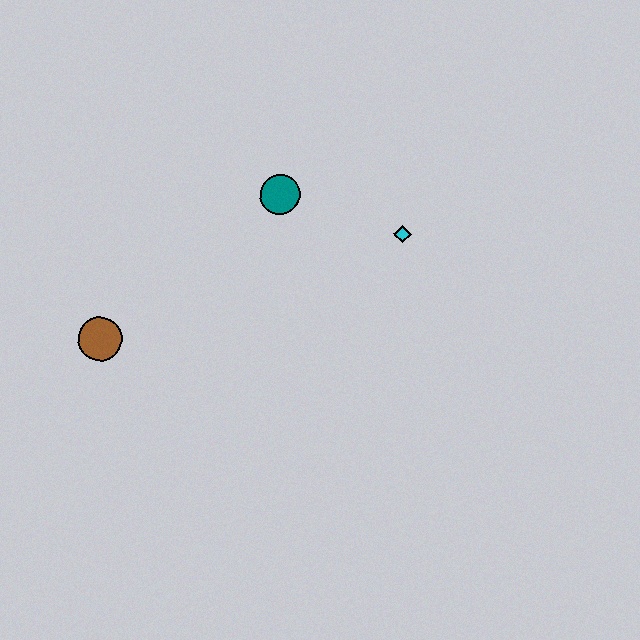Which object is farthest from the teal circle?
The brown circle is farthest from the teal circle.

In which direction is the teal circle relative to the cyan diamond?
The teal circle is to the left of the cyan diamond.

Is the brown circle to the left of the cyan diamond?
Yes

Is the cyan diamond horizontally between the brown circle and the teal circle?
No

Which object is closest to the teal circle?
The cyan diamond is closest to the teal circle.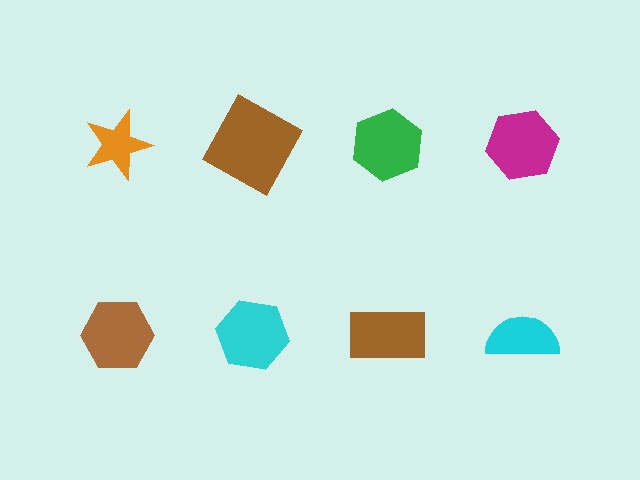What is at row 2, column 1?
A brown hexagon.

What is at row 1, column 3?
A green hexagon.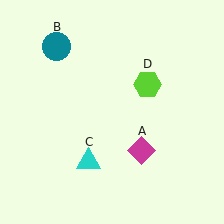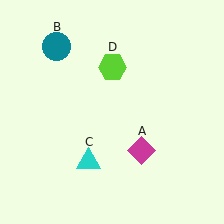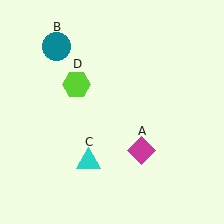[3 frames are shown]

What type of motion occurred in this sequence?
The lime hexagon (object D) rotated counterclockwise around the center of the scene.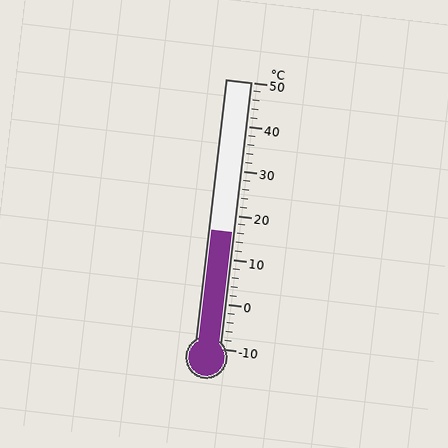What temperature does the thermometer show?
The thermometer shows approximately 16°C.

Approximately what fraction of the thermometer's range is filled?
The thermometer is filled to approximately 45% of its range.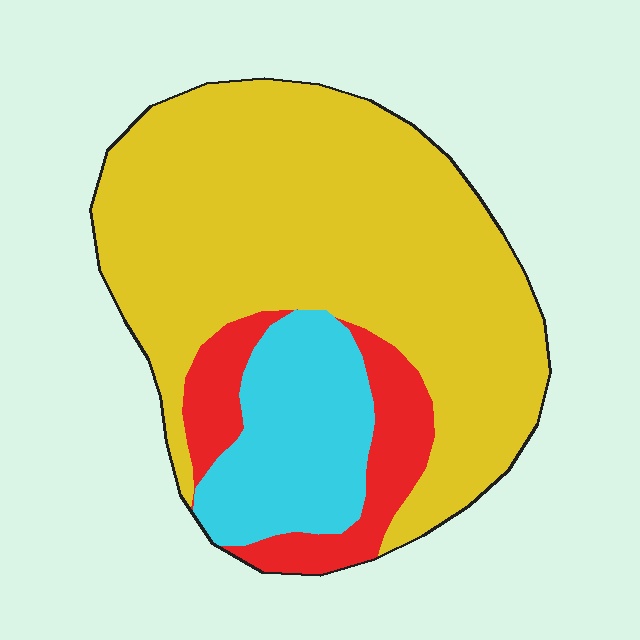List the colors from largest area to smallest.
From largest to smallest: yellow, cyan, red.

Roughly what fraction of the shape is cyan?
Cyan takes up between a sixth and a third of the shape.